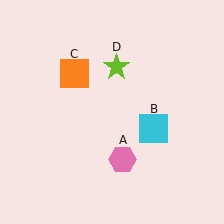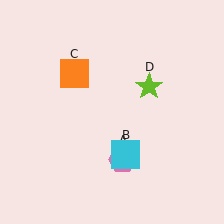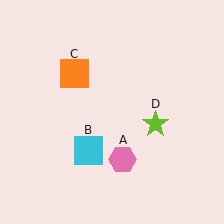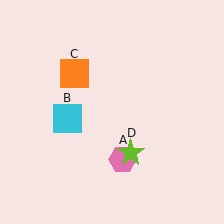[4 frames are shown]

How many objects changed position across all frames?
2 objects changed position: cyan square (object B), lime star (object D).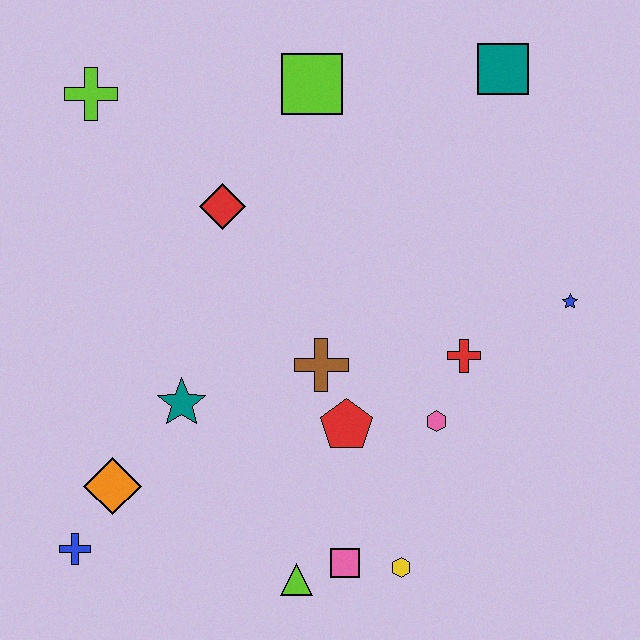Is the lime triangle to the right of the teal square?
No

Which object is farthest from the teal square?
The blue cross is farthest from the teal square.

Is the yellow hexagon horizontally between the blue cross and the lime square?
No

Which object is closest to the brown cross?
The red pentagon is closest to the brown cross.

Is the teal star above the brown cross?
No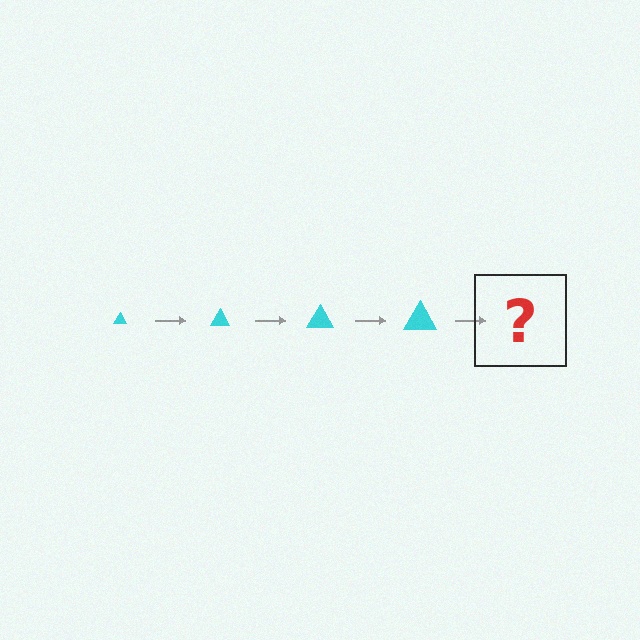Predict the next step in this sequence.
The next step is a cyan triangle, larger than the previous one.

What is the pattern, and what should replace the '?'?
The pattern is that the triangle gets progressively larger each step. The '?' should be a cyan triangle, larger than the previous one.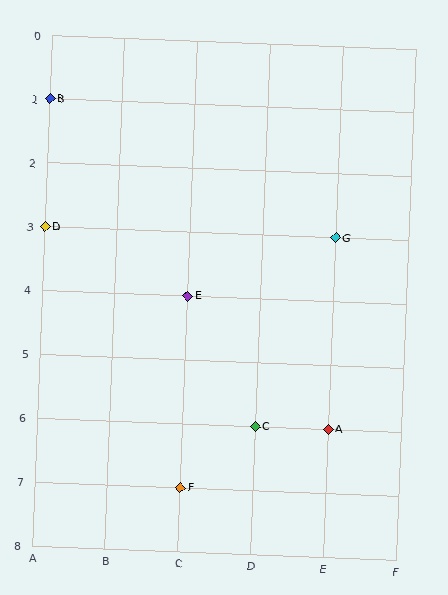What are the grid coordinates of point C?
Point C is at grid coordinates (D, 6).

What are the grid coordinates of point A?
Point A is at grid coordinates (E, 6).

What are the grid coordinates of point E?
Point E is at grid coordinates (C, 4).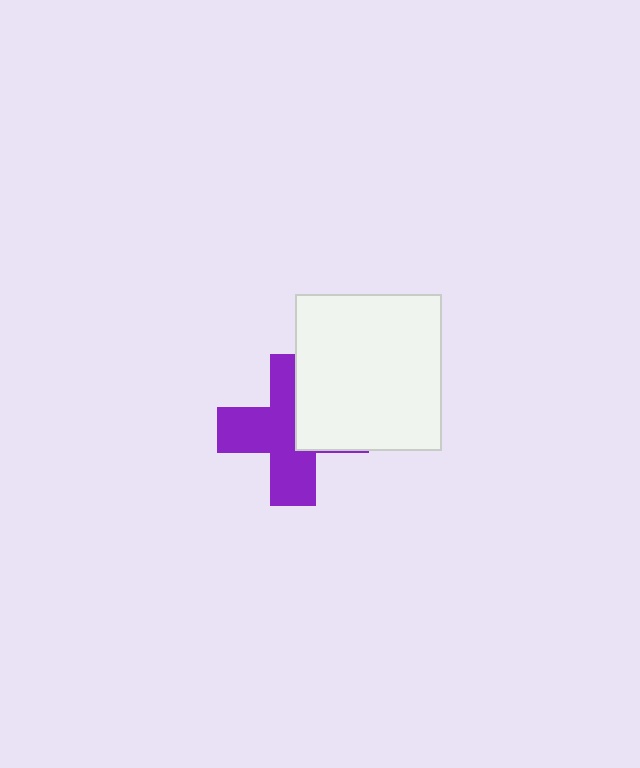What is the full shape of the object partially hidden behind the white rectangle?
The partially hidden object is a purple cross.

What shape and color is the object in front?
The object in front is a white rectangle.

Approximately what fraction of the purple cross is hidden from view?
Roughly 37% of the purple cross is hidden behind the white rectangle.